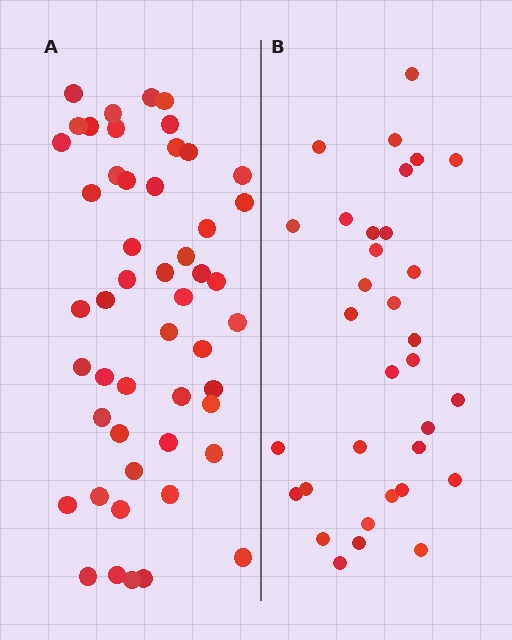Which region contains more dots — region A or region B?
Region A (the left region) has more dots.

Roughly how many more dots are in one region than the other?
Region A has approximately 15 more dots than region B.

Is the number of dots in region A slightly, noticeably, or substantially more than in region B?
Region A has substantially more. The ratio is roughly 1.5 to 1.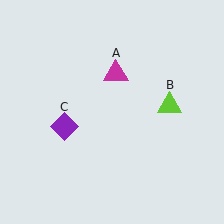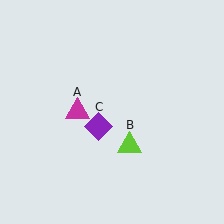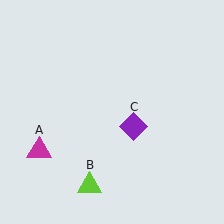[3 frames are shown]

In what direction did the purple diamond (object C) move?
The purple diamond (object C) moved right.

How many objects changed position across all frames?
3 objects changed position: magenta triangle (object A), lime triangle (object B), purple diamond (object C).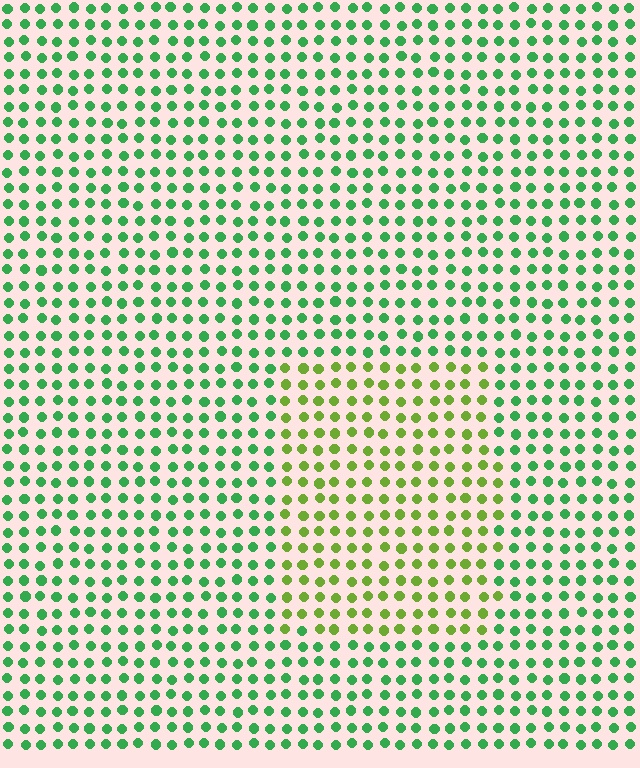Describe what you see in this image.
The image is filled with small green elements in a uniform arrangement. A rectangle-shaped region is visible where the elements are tinted to a slightly different hue, forming a subtle color boundary.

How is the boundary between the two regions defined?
The boundary is defined purely by a slight shift in hue (about 43 degrees). Spacing, size, and orientation are identical on both sides.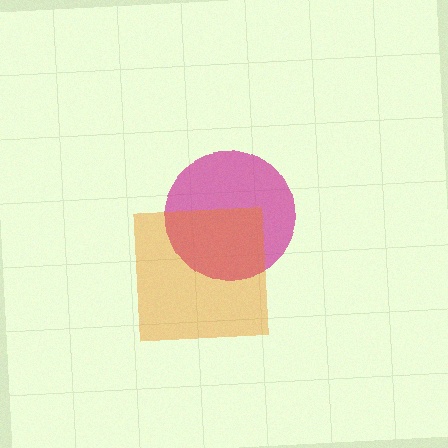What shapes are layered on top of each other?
The layered shapes are: a magenta circle, an orange square.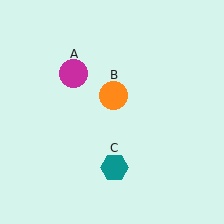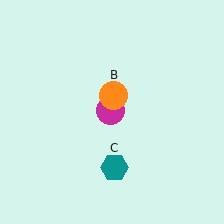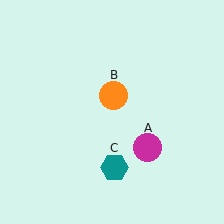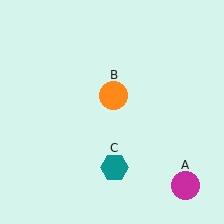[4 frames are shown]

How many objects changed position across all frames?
1 object changed position: magenta circle (object A).